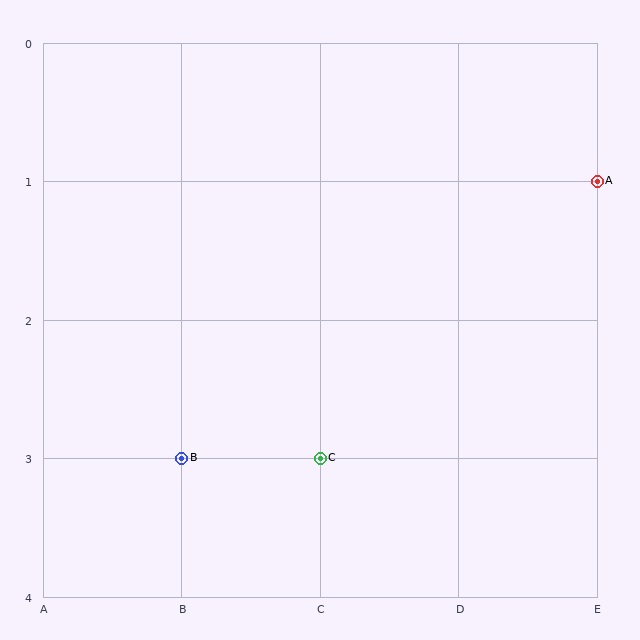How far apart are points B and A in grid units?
Points B and A are 3 columns and 2 rows apart (about 3.6 grid units diagonally).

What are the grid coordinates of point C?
Point C is at grid coordinates (C, 3).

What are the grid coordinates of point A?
Point A is at grid coordinates (E, 1).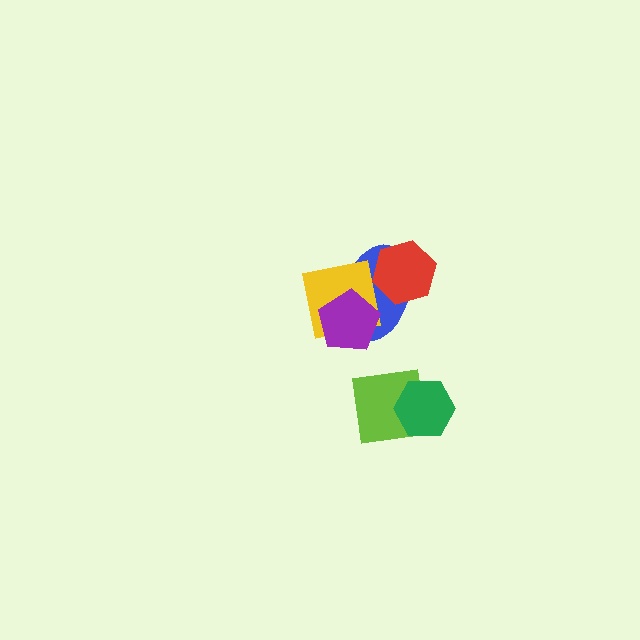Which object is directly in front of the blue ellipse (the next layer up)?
The yellow square is directly in front of the blue ellipse.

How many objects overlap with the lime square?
1 object overlaps with the lime square.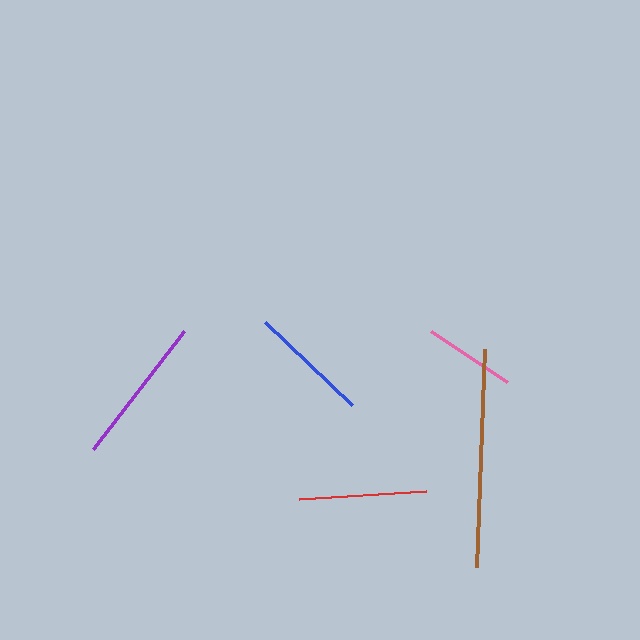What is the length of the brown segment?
The brown segment is approximately 218 pixels long.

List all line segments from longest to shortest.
From longest to shortest: brown, purple, red, blue, pink.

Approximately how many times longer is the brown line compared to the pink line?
The brown line is approximately 2.4 times the length of the pink line.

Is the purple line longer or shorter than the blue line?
The purple line is longer than the blue line.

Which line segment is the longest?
The brown line is the longest at approximately 218 pixels.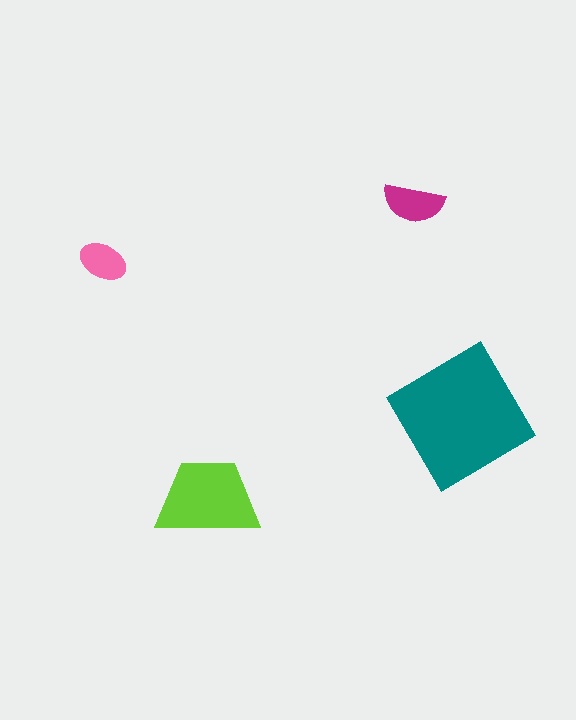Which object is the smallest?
The pink ellipse.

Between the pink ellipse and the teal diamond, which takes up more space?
The teal diamond.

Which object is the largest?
The teal diamond.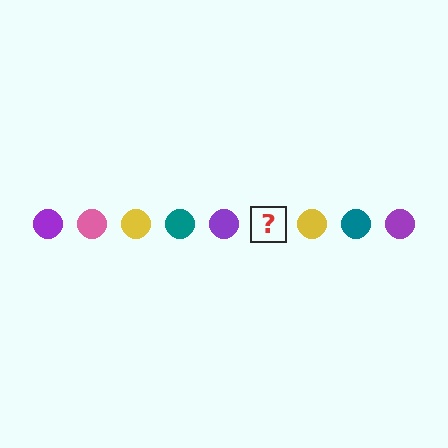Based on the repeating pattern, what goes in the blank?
The blank should be a pink circle.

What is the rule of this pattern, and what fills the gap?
The rule is that the pattern cycles through purple, pink, yellow, teal circles. The gap should be filled with a pink circle.